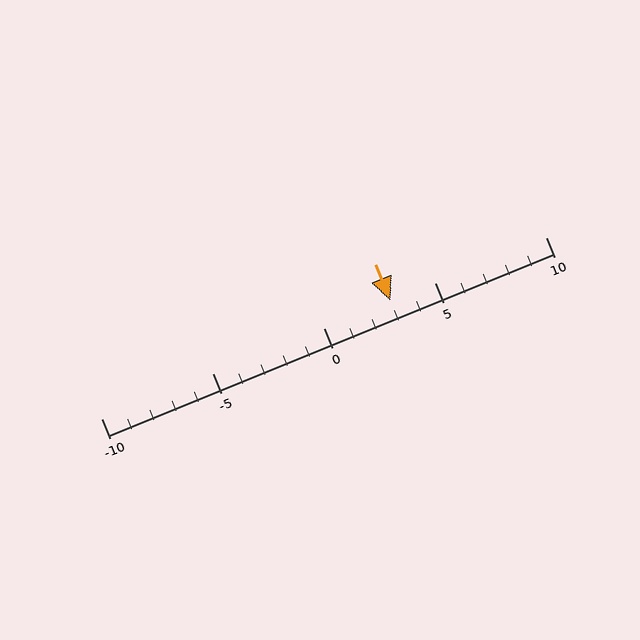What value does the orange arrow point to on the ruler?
The orange arrow points to approximately 3.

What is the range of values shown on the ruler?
The ruler shows values from -10 to 10.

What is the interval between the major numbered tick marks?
The major tick marks are spaced 5 units apart.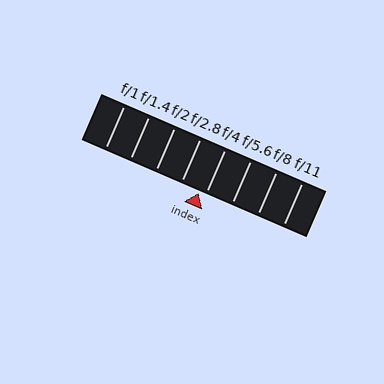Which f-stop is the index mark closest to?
The index mark is closest to f/4.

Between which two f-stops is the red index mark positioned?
The index mark is between f/2.8 and f/4.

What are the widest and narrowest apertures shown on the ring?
The widest aperture shown is f/1 and the narrowest is f/11.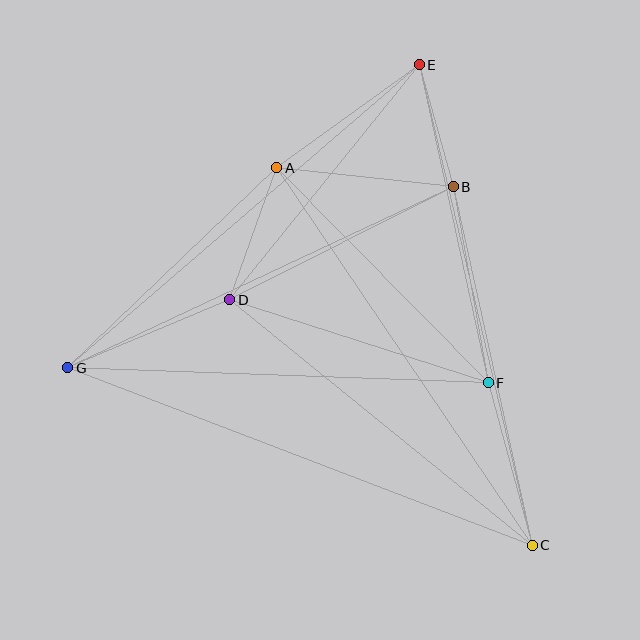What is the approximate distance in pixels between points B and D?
The distance between B and D is approximately 251 pixels.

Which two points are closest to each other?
Points B and E are closest to each other.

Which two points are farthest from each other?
Points C and G are farthest from each other.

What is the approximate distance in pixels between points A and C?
The distance between A and C is approximately 456 pixels.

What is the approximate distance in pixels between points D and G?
The distance between D and G is approximately 176 pixels.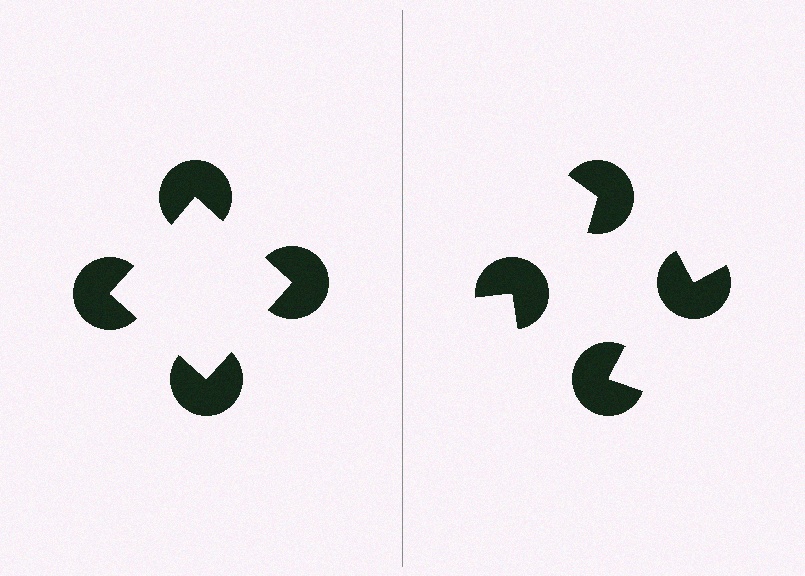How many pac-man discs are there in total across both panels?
8 — 4 on each side.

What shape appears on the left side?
An illusory square.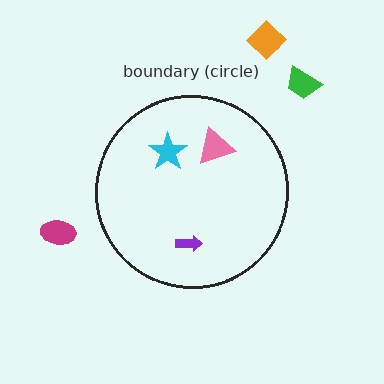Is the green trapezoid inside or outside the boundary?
Outside.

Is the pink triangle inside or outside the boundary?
Inside.